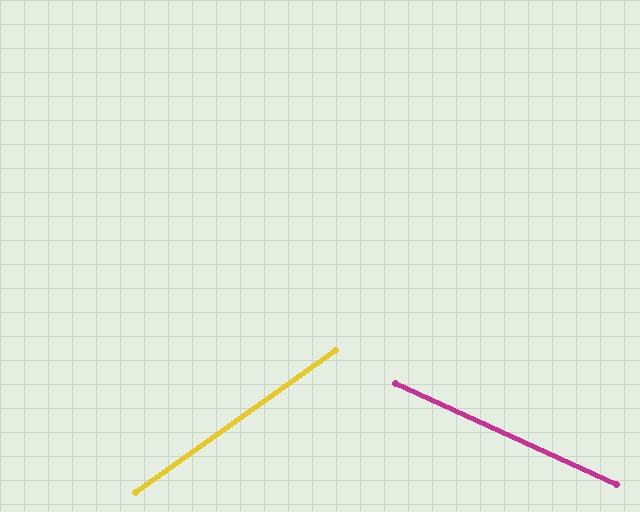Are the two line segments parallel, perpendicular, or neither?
Neither parallel nor perpendicular — they differ by about 60°.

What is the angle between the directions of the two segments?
Approximately 60 degrees.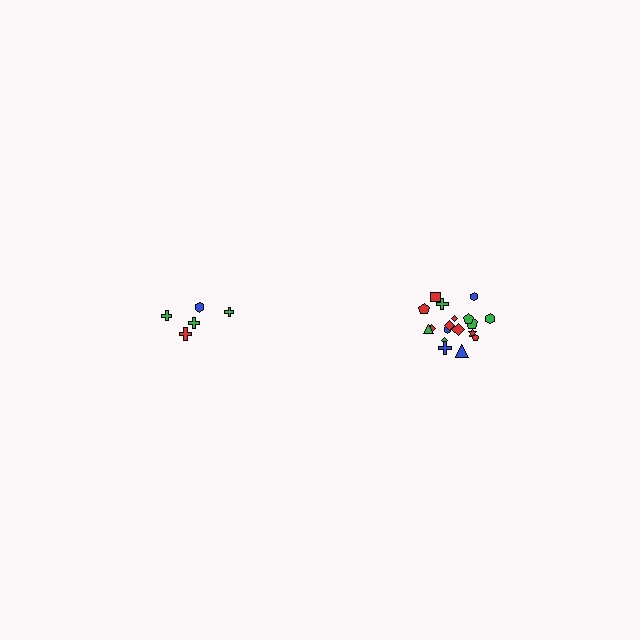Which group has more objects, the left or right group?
The right group.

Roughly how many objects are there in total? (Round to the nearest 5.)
Roughly 25 objects in total.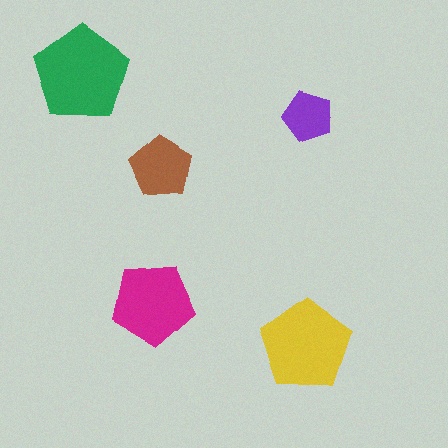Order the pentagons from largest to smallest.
the green one, the yellow one, the magenta one, the brown one, the purple one.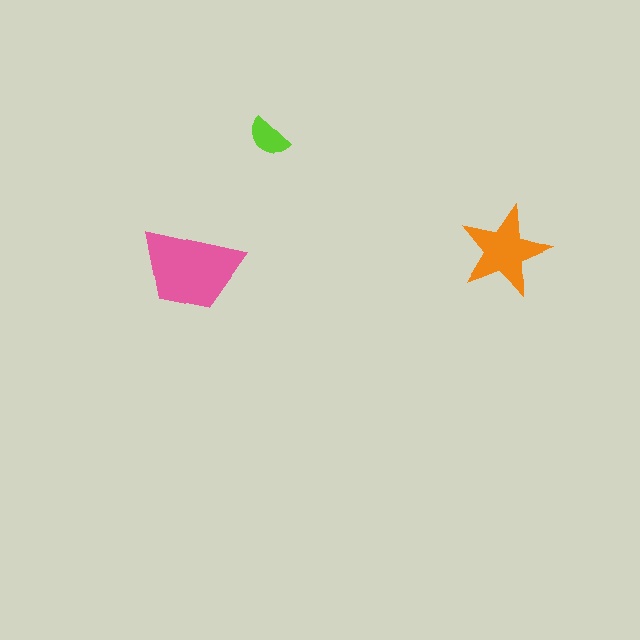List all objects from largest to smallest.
The pink trapezoid, the orange star, the lime semicircle.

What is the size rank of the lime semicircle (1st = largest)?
3rd.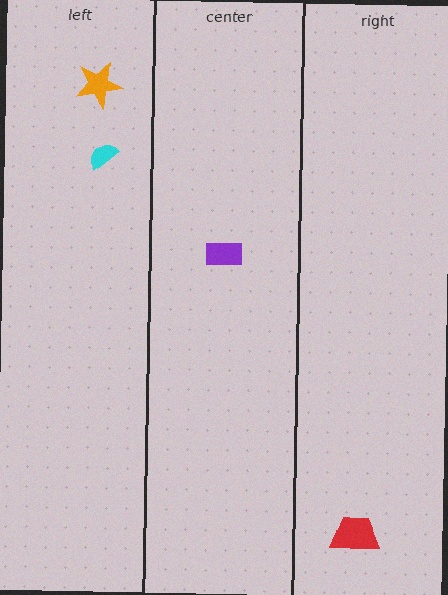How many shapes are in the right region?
1.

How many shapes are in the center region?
1.